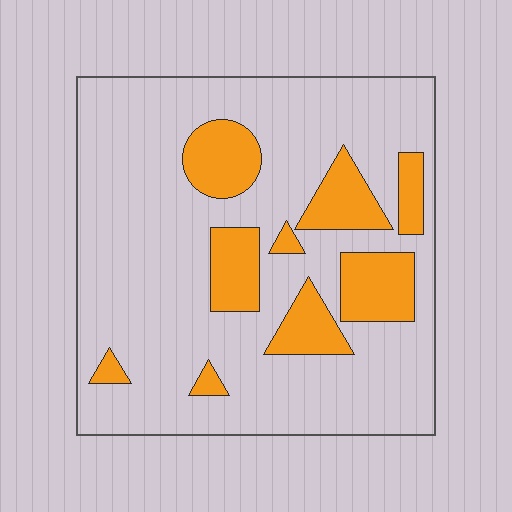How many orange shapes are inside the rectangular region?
9.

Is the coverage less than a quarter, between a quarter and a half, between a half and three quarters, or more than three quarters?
Less than a quarter.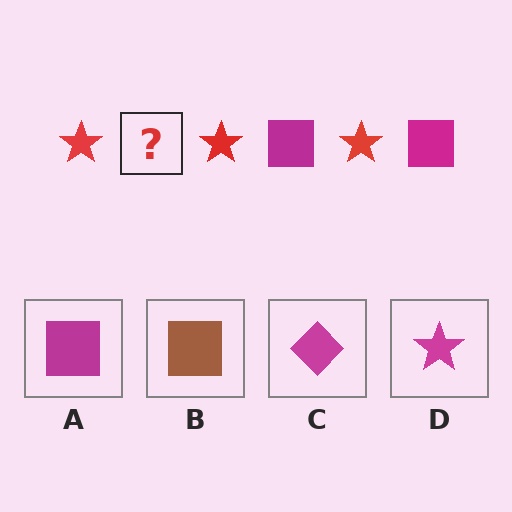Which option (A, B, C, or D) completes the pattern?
A.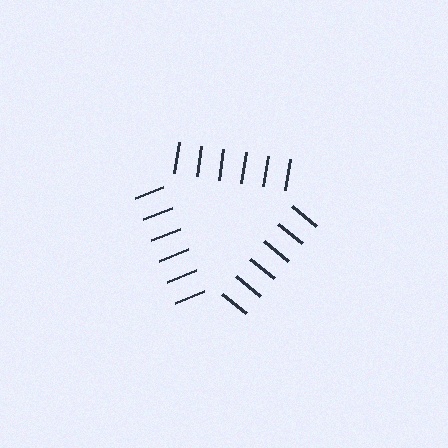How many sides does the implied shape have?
3 sides — the line-ends trace a triangle.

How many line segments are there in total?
18 — 6 along each of the 3 edges.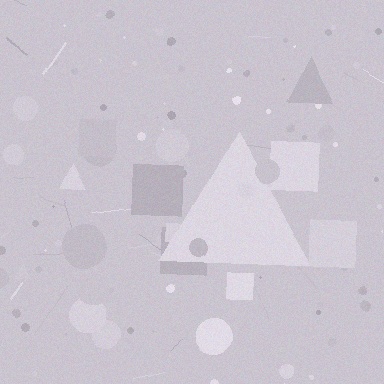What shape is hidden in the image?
A triangle is hidden in the image.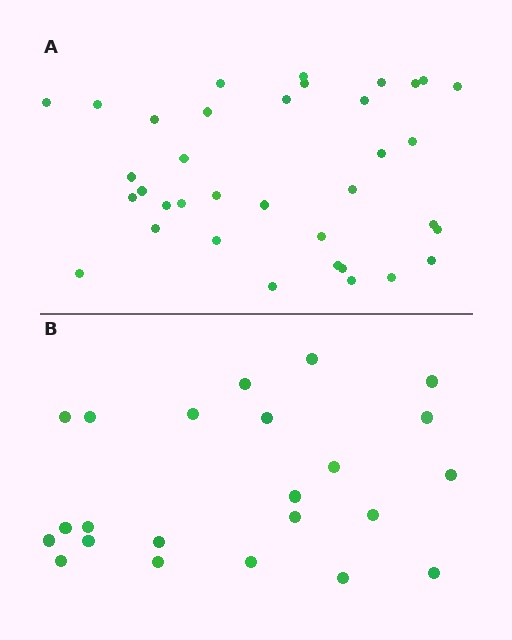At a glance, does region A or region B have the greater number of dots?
Region A (the top region) has more dots.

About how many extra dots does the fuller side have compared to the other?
Region A has approximately 15 more dots than region B.